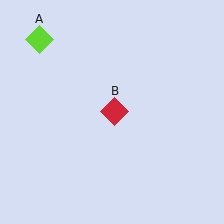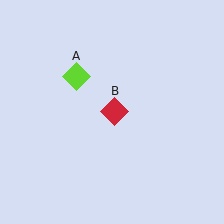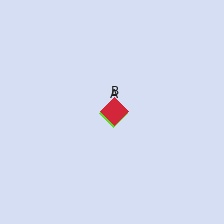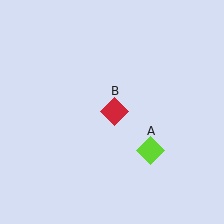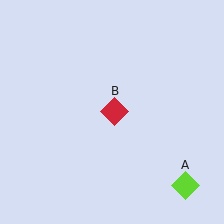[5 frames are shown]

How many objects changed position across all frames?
1 object changed position: lime diamond (object A).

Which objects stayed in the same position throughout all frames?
Red diamond (object B) remained stationary.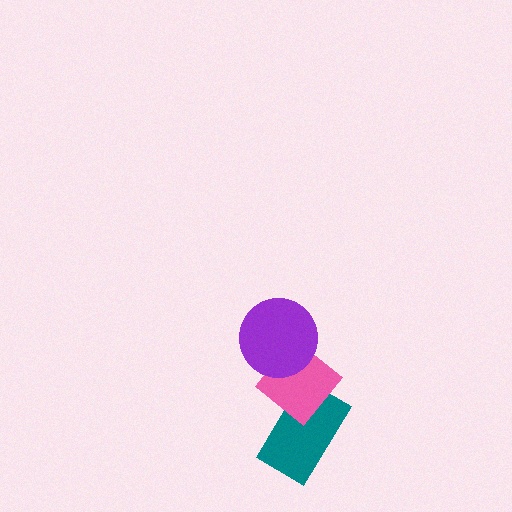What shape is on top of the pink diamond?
The purple circle is on top of the pink diamond.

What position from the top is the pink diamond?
The pink diamond is 2nd from the top.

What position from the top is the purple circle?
The purple circle is 1st from the top.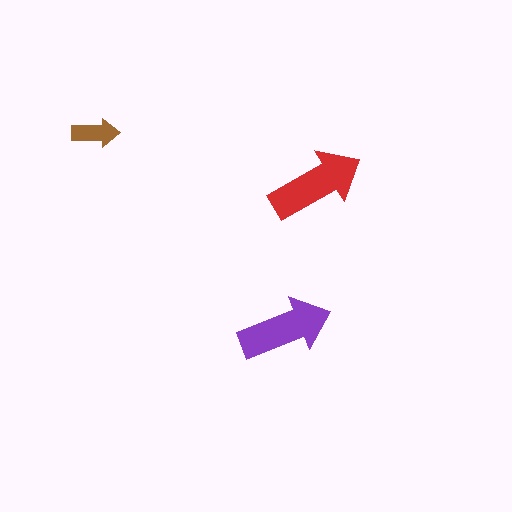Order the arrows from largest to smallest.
the red one, the purple one, the brown one.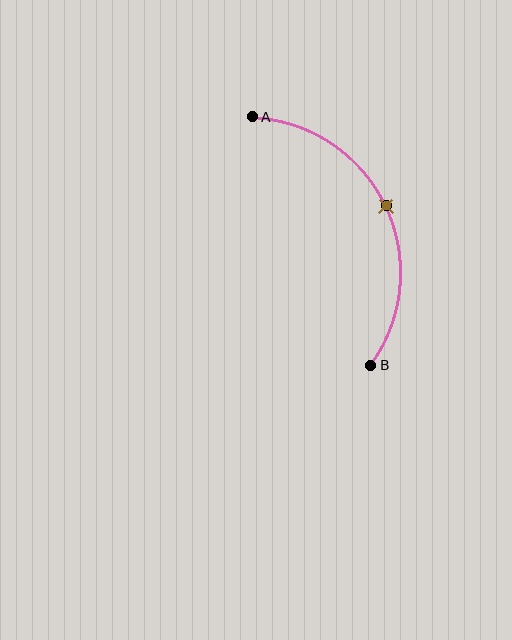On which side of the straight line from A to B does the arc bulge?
The arc bulges to the right of the straight line connecting A and B.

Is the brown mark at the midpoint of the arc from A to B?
Yes. The brown mark lies on the arc at equal arc-length from both A and B — it is the arc midpoint.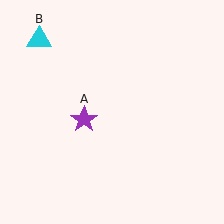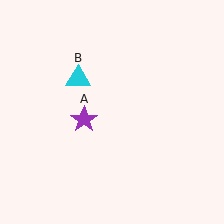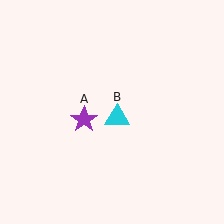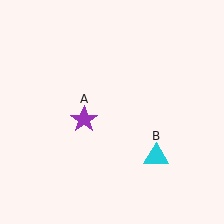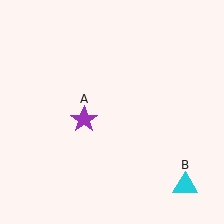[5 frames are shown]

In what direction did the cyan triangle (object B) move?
The cyan triangle (object B) moved down and to the right.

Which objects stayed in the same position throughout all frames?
Purple star (object A) remained stationary.